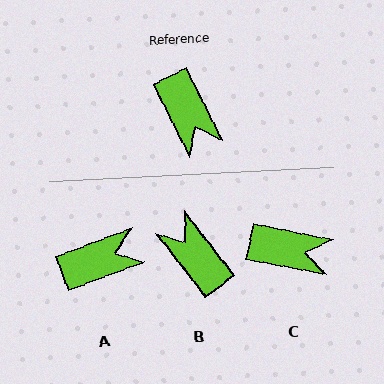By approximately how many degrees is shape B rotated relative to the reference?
Approximately 168 degrees clockwise.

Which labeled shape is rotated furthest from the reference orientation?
B, about 168 degrees away.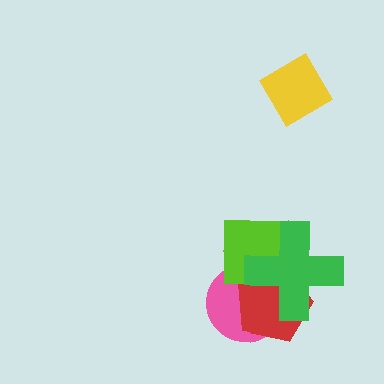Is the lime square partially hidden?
Yes, it is partially covered by another shape.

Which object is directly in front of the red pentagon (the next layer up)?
The lime square is directly in front of the red pentagon.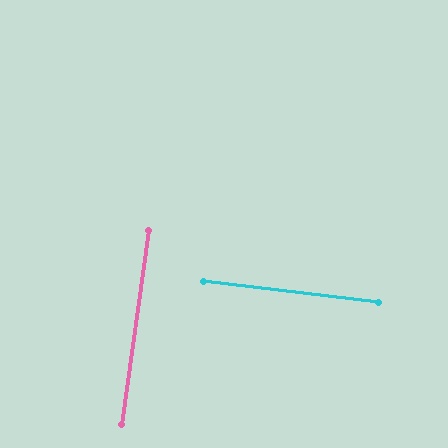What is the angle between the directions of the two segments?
Approximately 89 degrees.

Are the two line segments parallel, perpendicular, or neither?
Perpendicular — they meet at approximately 89°.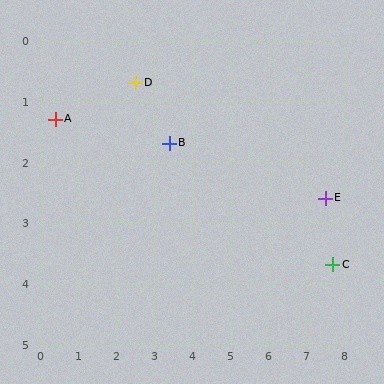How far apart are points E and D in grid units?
Points E and D are about 5.3 grid units apart.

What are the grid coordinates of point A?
Point A is at approximately (0.4, 1.3).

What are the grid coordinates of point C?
Point C is at approximately (7.7, 3.7).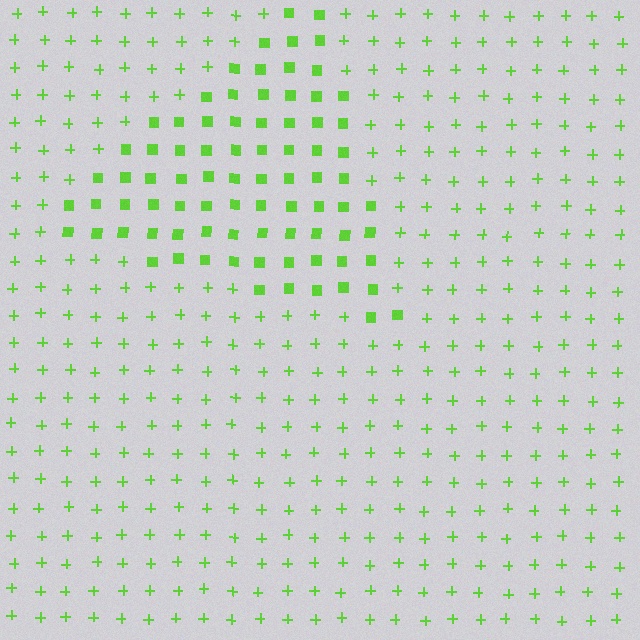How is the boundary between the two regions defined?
The boundary is defined by a change in element shape: squares inside vs. plus signs outside. All elements share the same color and spacing.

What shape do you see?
I see a triangle.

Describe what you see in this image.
The image is filled with small lime elements arranged in a uniform grid. A triangle-shaped region contains squares, while the surrounding area contains plus signs. The boundary is defined purely by the change in element shape.